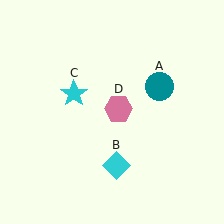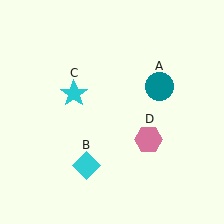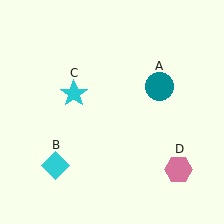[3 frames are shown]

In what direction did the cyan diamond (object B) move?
The cyan diamond (object B) moved left.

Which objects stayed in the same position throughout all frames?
Teal circle (object A) and cyan star (object C) remained stationary.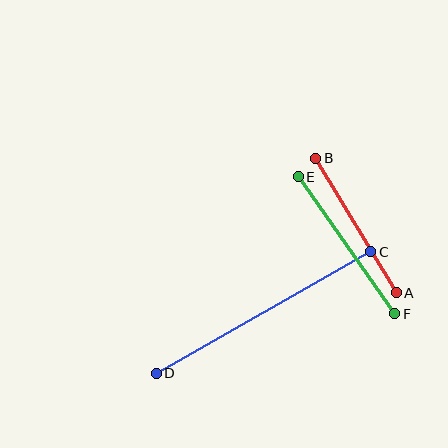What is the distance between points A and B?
The distance is approximately 157 pixels.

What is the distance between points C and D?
The distance is approximately 246 pixels.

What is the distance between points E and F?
The distance is approximately 168 pixels.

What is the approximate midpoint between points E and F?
The midpoint is at approximately (346, 245) pixels.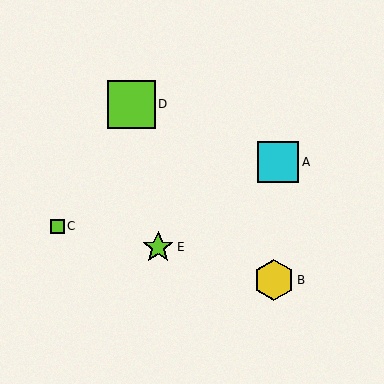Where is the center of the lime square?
The center of the lime square is at (132, 104).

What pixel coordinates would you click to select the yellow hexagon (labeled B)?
Click at (274, 280) to select the yellow hexagon B.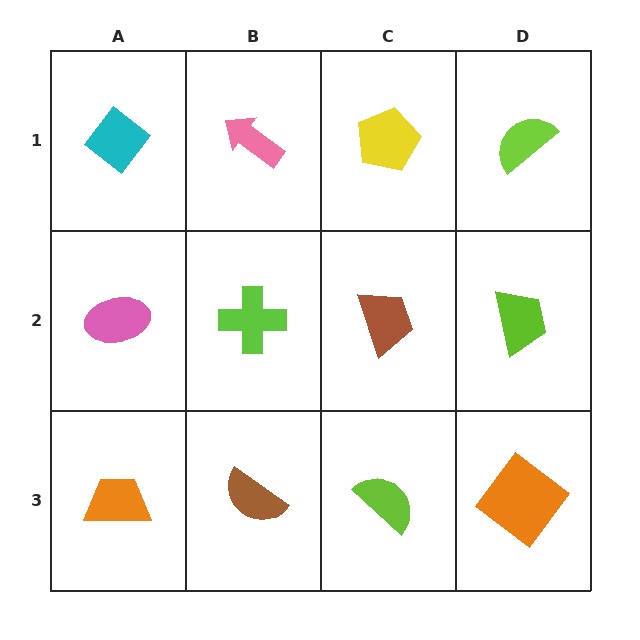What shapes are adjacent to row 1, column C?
A brown trapezoid (row 2, column C), a pink arrow (row 1, column B), a lime semicircle (row 1, column D).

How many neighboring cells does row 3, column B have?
3.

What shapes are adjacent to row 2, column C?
A yellow pentagon (row 1, column C), a lime semicircle (row 3, column C), a lime cross (row 2, column B), a lime trapezoid (row 2, column D).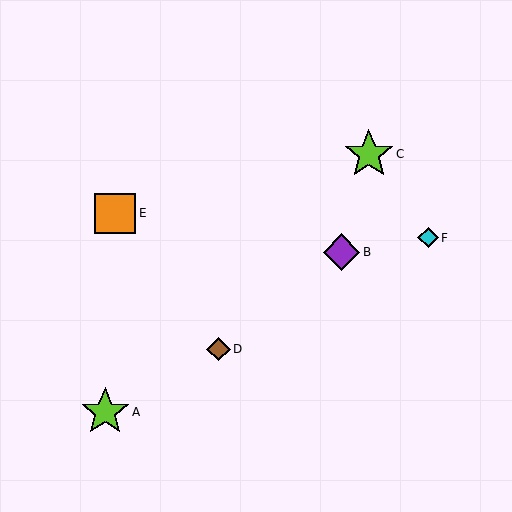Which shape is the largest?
The lime star (labeled C) is the largest.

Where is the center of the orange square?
The center of the orange square is at (115, 213).